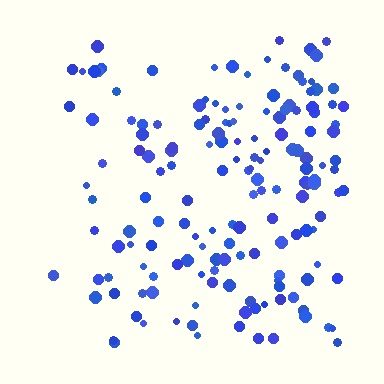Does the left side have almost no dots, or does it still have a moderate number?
Still a moderate number, just noticeably fewer than the right.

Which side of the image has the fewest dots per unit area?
The left.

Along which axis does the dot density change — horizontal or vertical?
Horizontal.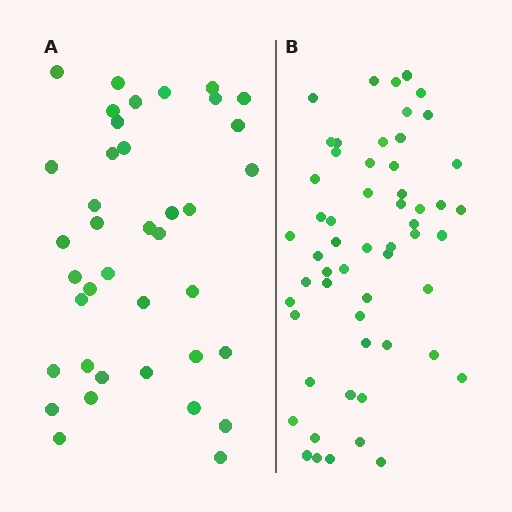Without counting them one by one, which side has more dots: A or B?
Region B (the right region) has more dots.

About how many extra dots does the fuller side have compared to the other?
Region B has approximately 15 more dots than region A.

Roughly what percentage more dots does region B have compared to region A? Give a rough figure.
About 45% more.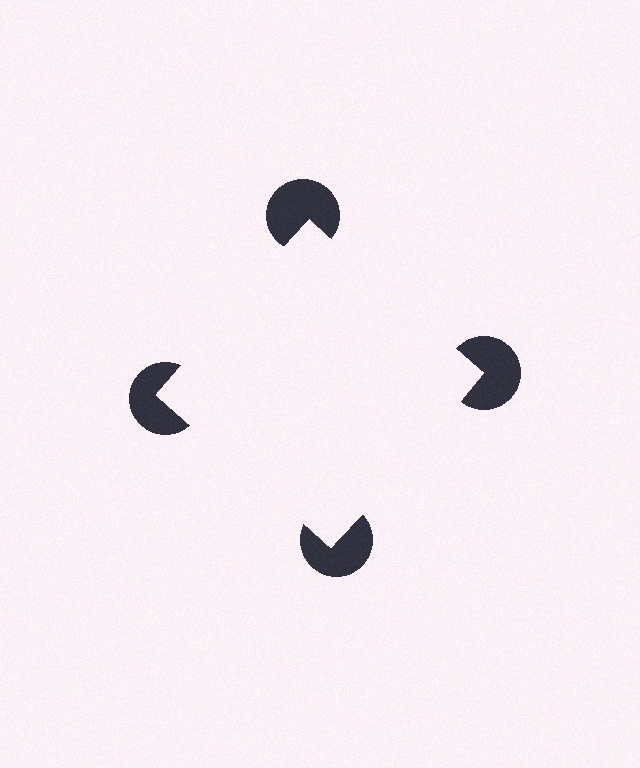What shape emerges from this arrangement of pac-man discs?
An illusory square — its edges are inferred from the aligned wedge cuts in the pac-man discs, not physically drawn.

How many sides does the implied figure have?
4 sides.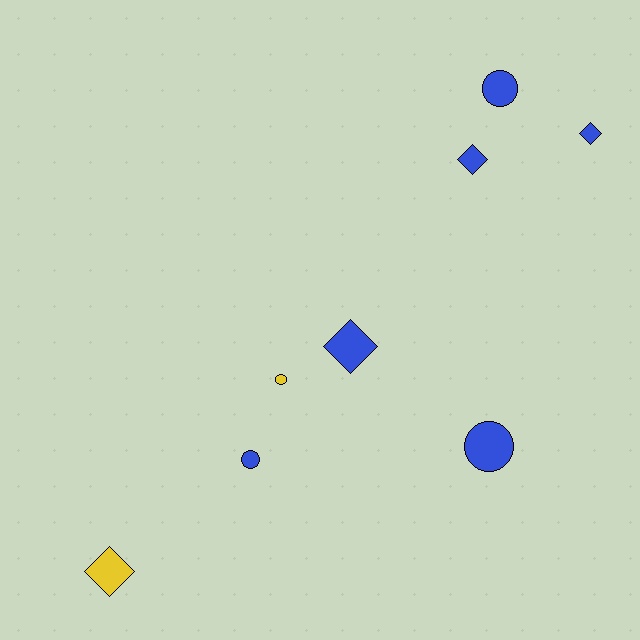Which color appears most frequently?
Blue, with 6 objects.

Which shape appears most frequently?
Circle, with 4 objects.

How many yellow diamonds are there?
There is 1 yellow diamond.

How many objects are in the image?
There are 8 objects.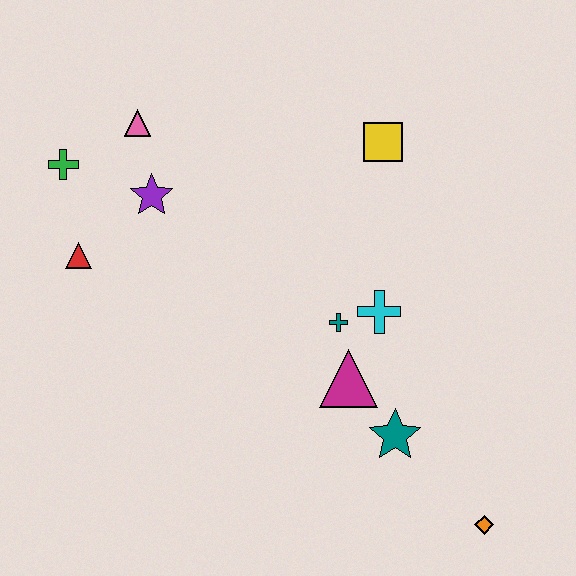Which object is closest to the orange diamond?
The teal star is closest to the orange diamond.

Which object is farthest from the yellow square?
The orange diamond is farthest from the yellow square.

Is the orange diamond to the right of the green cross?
Yes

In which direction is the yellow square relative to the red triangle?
The yellow square is to the right of the red triangle.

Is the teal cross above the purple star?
No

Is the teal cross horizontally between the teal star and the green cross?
Yes